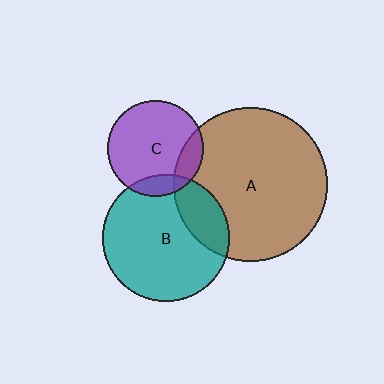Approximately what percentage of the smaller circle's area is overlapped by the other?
Approximately 20%.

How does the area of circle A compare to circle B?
Approximately 1.5 times.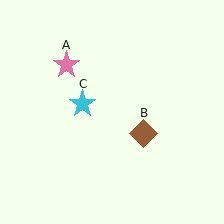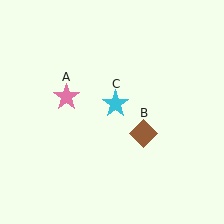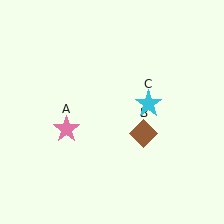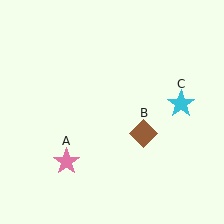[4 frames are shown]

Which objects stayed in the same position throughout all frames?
Brown diamond (object B) remained stationary.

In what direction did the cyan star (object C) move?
The cyan star (object C) moved right.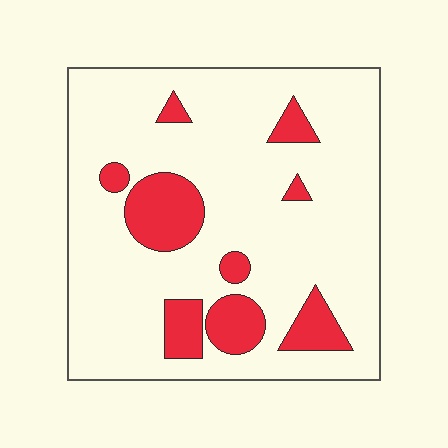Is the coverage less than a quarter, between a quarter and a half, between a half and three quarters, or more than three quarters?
Less than a quarter.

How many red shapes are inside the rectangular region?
9.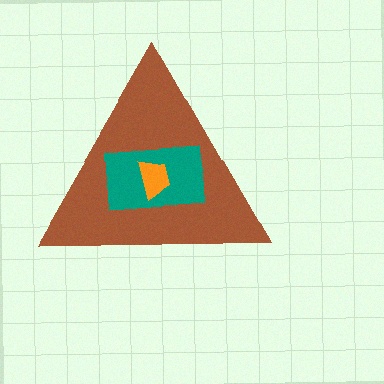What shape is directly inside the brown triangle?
The teal rectangle.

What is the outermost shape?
The brown triangle.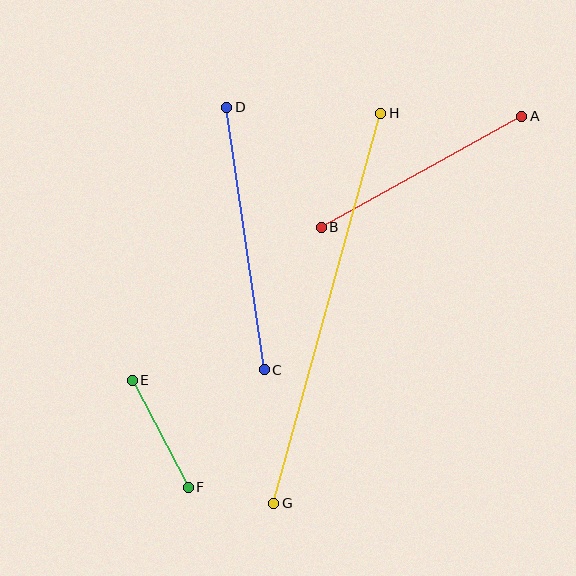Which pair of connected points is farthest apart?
Points G and H are farthest apart.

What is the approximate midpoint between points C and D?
The midpoint is at approximately (245, 239) pixels.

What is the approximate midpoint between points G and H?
The midpoint is at approximately (327, 308) pixels.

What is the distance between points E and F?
The distance is approximately 121 pixels.